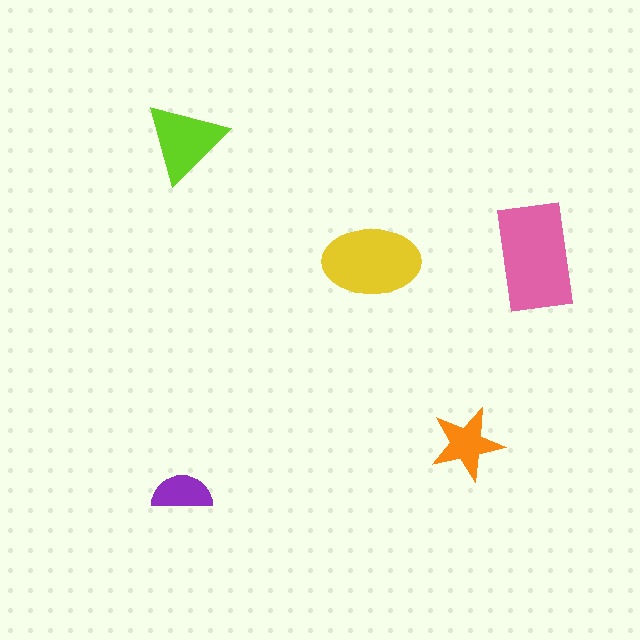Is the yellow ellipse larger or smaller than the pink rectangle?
Smaller.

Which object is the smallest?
The purple semicircle.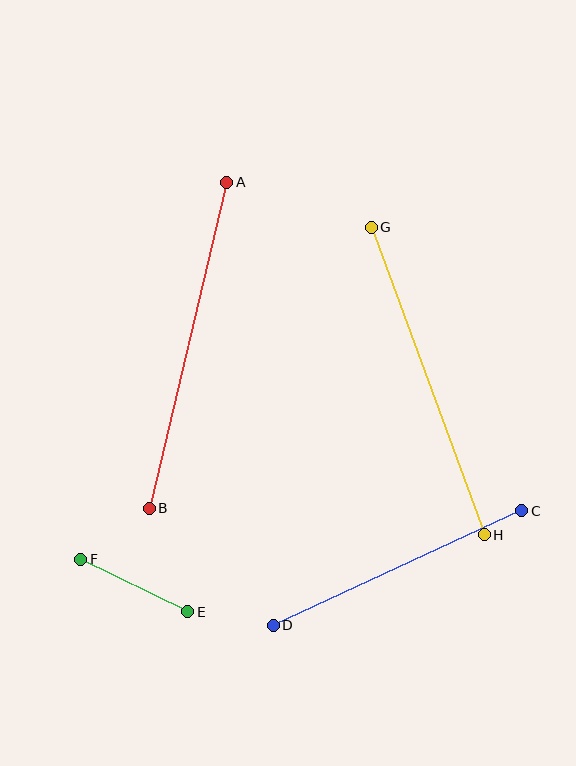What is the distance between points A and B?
The distance is approximately 335 pixels.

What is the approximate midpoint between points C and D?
The midpoint is at approximately (397, 568) pixels.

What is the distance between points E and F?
The distance is approximately 119 pixels.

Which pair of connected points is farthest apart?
Points A and B are farthest apart.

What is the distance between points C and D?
The distance is approximately 274 pixels.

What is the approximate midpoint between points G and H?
The midpoint is at approximately (428, 381) pixels.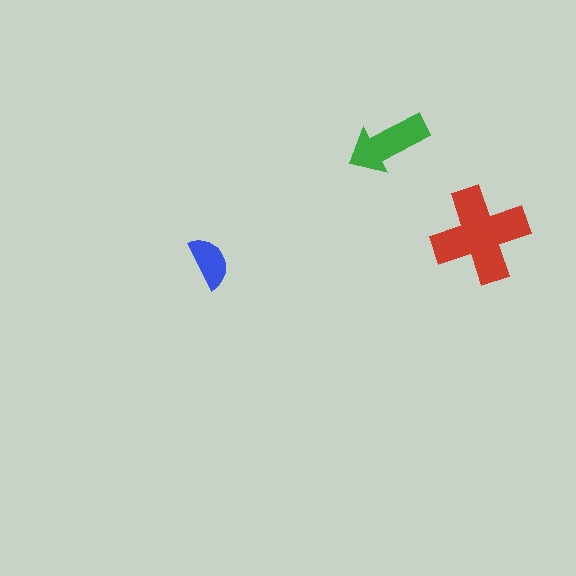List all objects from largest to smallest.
The red cross, the green arrow, the blue semicircle.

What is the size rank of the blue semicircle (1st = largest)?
3rd.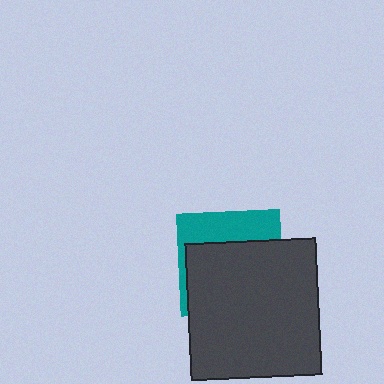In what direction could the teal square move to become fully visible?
The teal square could move up. That would shift it out from behind the dark gray rectangle entirely.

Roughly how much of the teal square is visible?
A small part of it is visible (roughly 33%).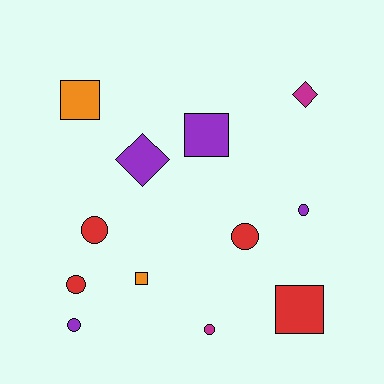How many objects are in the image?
There are 12 objects.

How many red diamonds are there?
There are no red diamonds.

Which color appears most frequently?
Purple, with 4 objects.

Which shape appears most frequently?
Circle, with 6 objects.